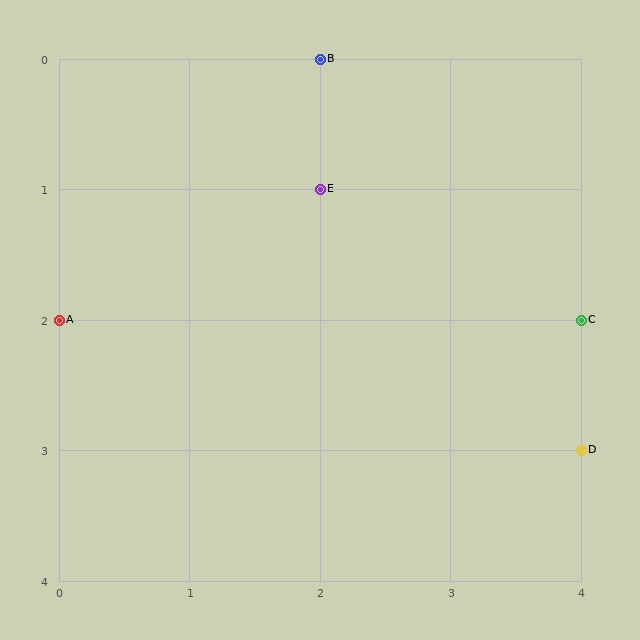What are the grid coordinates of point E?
Point E is at grid coordinates (2, 1).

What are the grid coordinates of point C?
Point C is at grid coordinates (4, 2).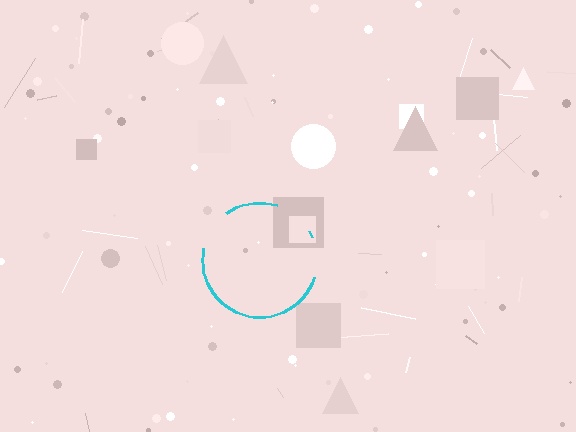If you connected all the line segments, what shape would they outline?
They would outline a circle.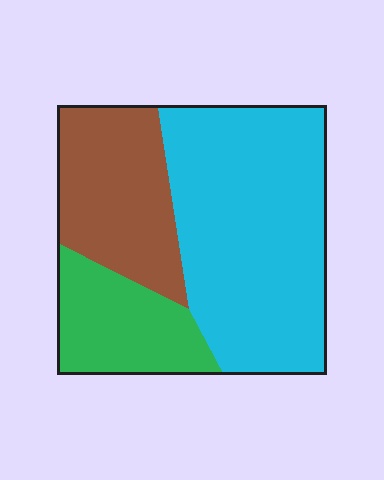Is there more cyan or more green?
Cyan.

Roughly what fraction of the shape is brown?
Brown takes up about one quarter (1/4) of the shape.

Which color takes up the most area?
Cyan, at roughly 55%.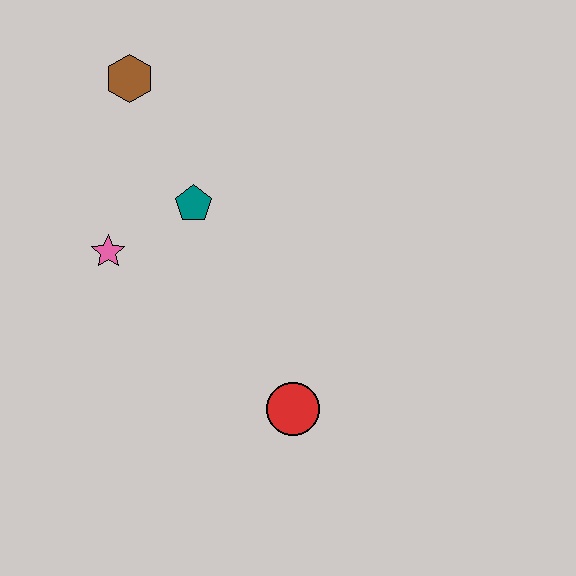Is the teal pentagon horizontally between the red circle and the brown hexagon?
Yes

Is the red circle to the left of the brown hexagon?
No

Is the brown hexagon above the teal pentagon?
Yes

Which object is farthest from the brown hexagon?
The red circle is farthest from the brown hexagon.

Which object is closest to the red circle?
The teal pentagon is closest to the red circle.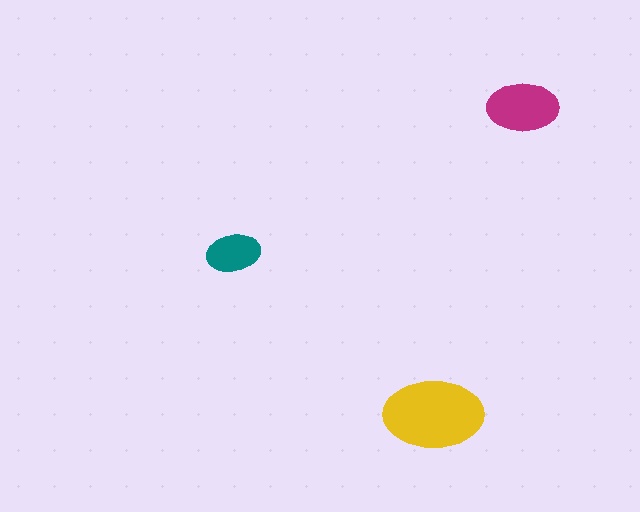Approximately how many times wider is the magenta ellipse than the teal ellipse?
About 1.5 times wider.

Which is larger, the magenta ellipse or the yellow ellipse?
The yellow one.